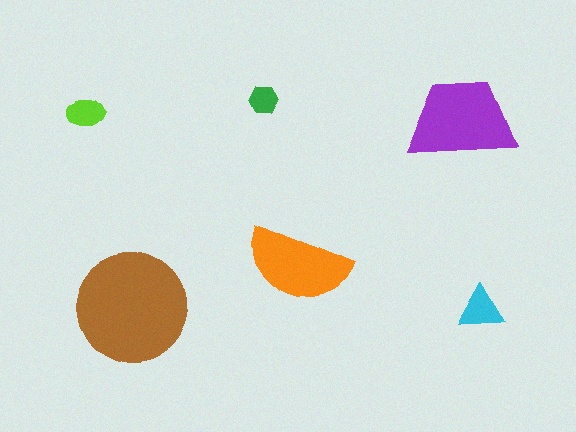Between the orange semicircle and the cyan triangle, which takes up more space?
The orange semicircle.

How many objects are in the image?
There are 6 objects in the image.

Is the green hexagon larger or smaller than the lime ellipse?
Smaller.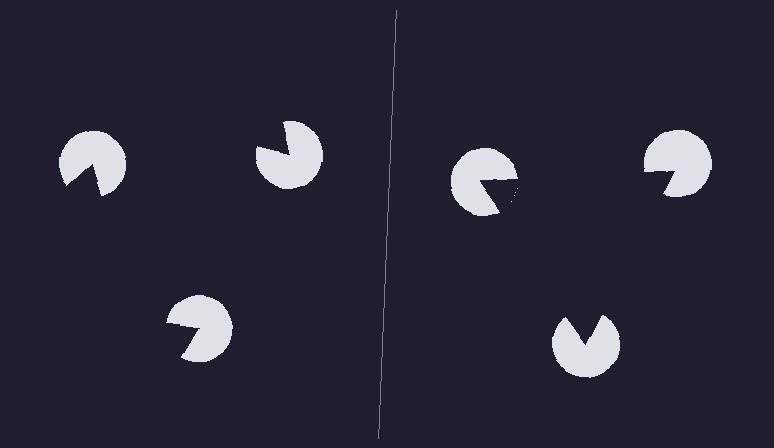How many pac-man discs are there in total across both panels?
6 — 3 on each side.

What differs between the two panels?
The pac-man discs are positioned identically on both sides; only the wedge orientations differ. On the right they align to a triangle; on the left they are misaligned.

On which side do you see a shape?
An illusory triangle appears on the right side. On the left side the wedge cuts are rotated, so no coherent shape forms.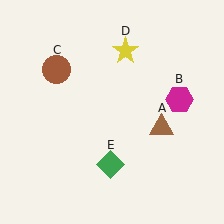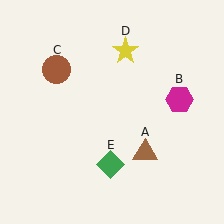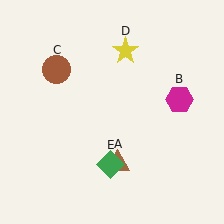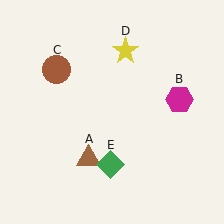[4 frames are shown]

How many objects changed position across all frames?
1 object changed position: brown triangle (object A).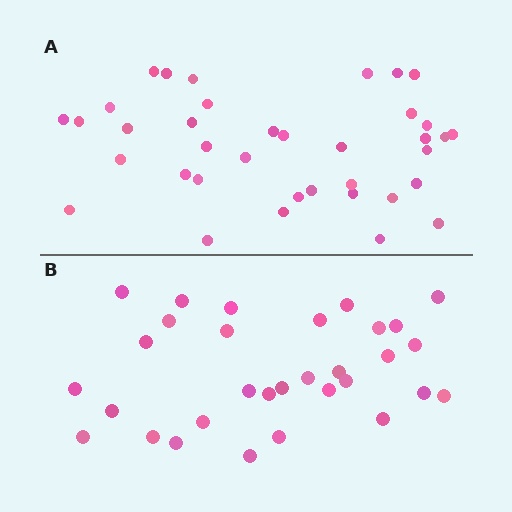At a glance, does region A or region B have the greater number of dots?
Region A (the top region) has more dots.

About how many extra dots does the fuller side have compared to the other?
Region A has about 6 more dots than region B.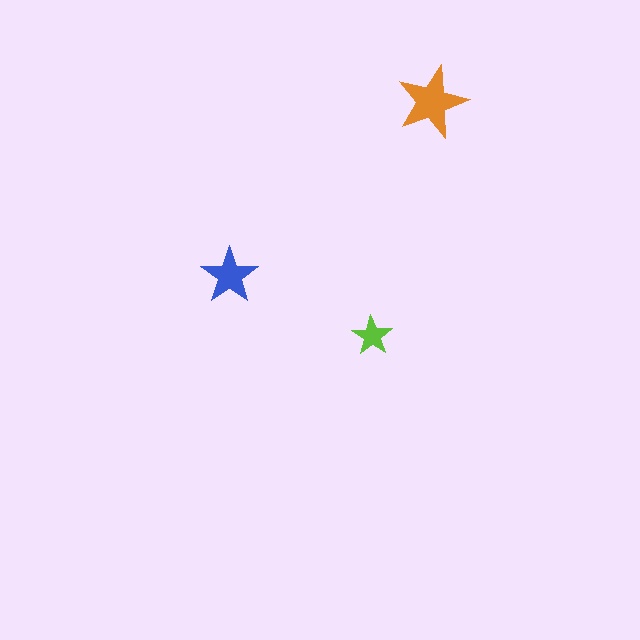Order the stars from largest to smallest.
the orange one, the blue one, the lime one.